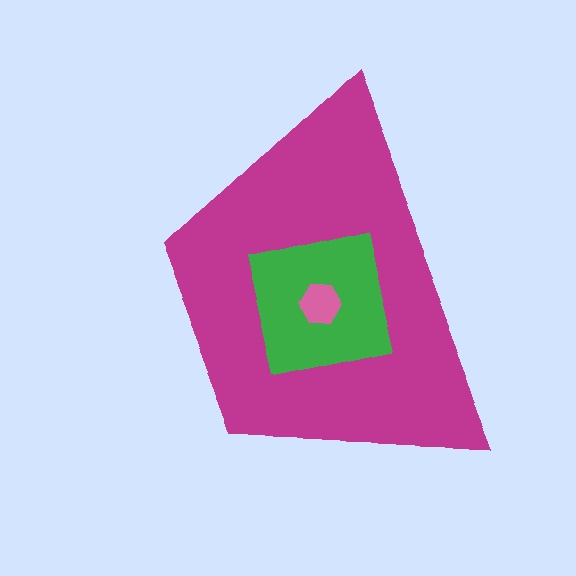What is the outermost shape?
The magenta trapezoid.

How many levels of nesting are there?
3.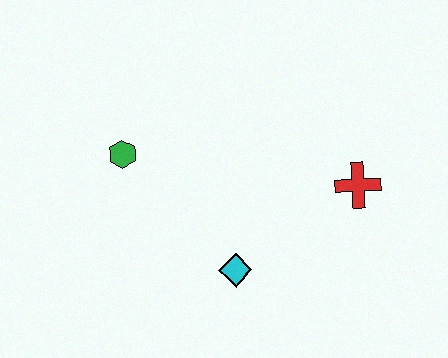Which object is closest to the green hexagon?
The cyan diamond is closest to the green hexagon.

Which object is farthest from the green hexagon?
The red cross is farthest from the green hexagon.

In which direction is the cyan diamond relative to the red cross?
The cyan diamond is to the left of the red cross.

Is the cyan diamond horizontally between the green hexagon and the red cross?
Yes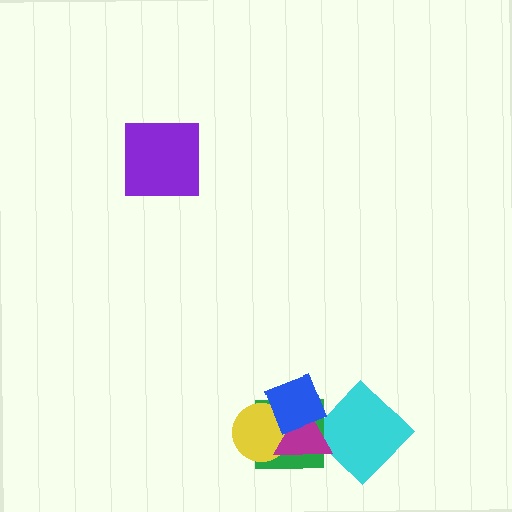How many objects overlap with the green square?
3 objects overlap with the green square.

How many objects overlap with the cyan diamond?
1 object overlaps with the cyan diamond.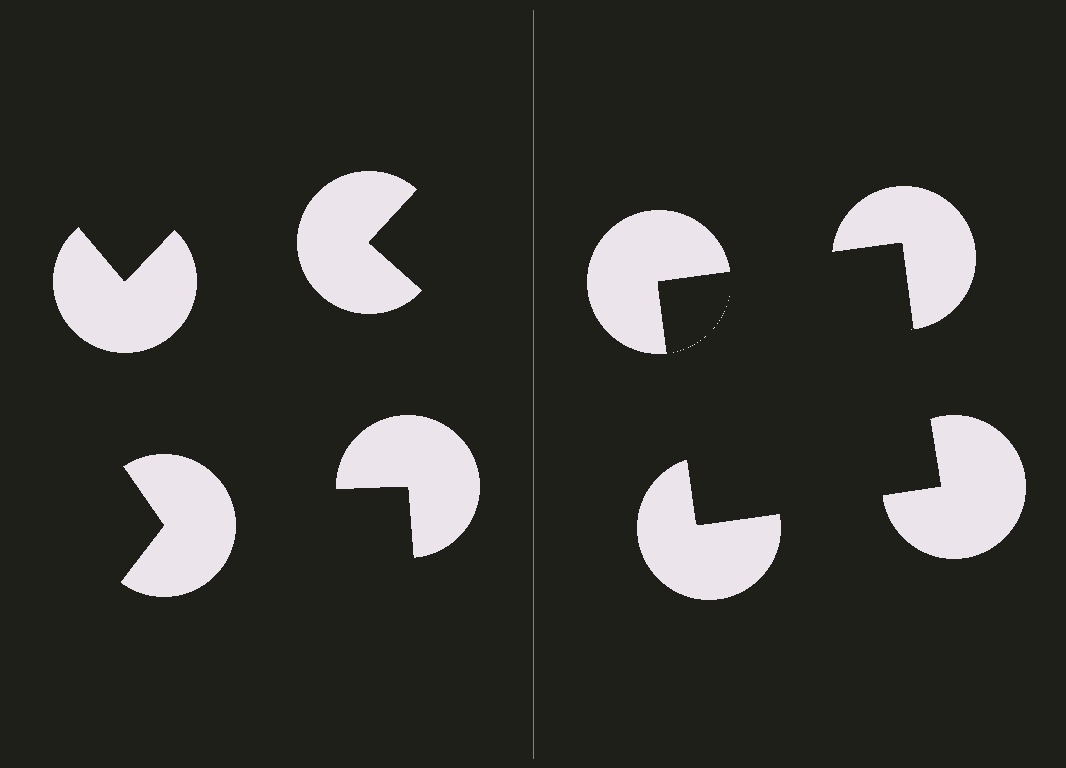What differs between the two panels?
The pac-man discs are positioned identically on both sides; only the wedge orientations differ. On the right they align to a square; on the left they are misaligned.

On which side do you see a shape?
An illusory square appears on the right side. On the left side the wedge cuts are rotated, so no coherent shape forms.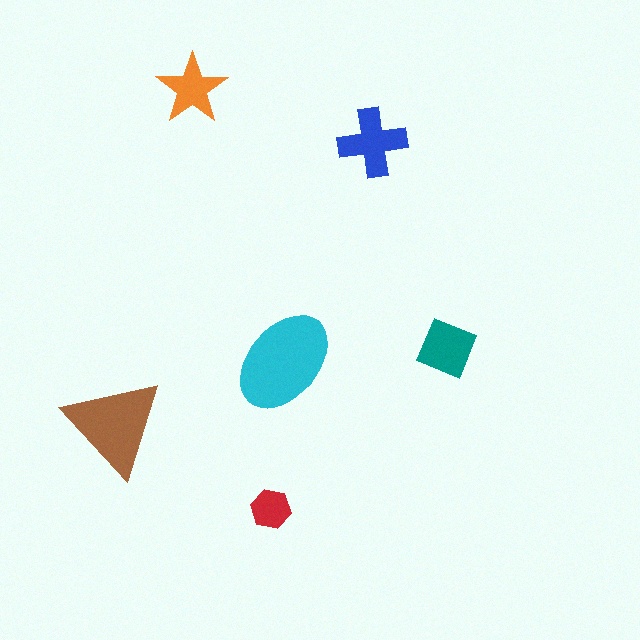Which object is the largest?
The cyan ellipse.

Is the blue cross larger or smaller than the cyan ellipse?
Smaller.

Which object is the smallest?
The red hexagon.